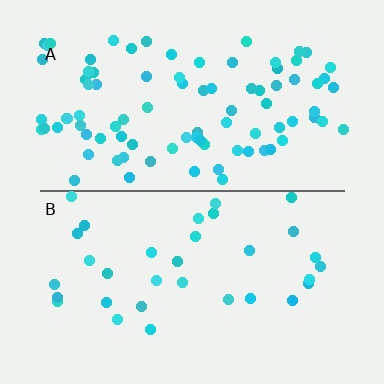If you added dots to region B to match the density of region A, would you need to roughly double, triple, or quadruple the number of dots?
Approximately triple.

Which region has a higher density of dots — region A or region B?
A (the top).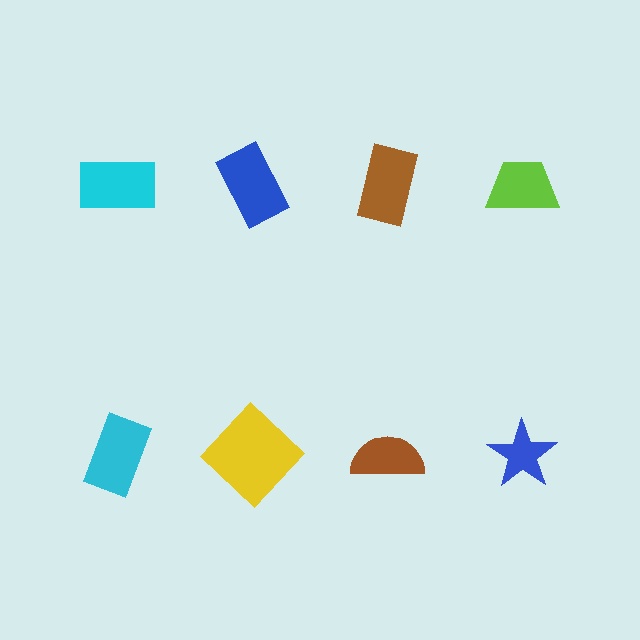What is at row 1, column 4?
A lime trapezoid.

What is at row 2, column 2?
A yellow diamond.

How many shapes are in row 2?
4 shapes.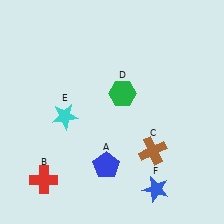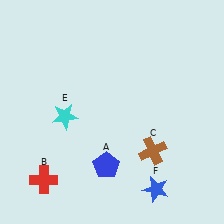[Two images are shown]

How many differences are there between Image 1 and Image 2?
There is 1 difference between the two images.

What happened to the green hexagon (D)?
The green hexagon (D) was removed in Image 2. It was in the top-right area of Image 1.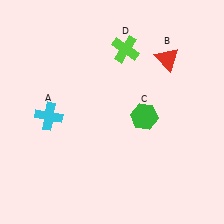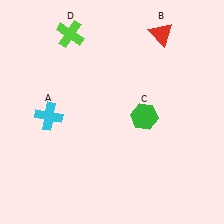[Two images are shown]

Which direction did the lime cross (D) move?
The lime cross (D) moved left.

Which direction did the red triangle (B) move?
The red triangle (B) moved up.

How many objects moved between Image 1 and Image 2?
2 objects moved between the two images.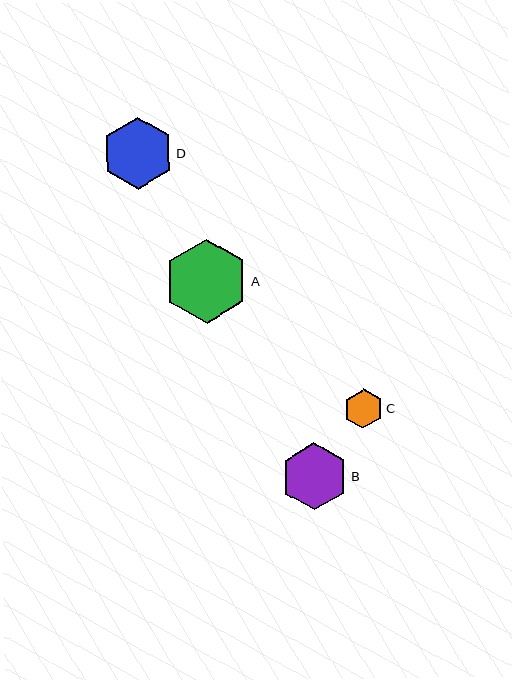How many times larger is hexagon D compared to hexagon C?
Hexagon D is approximately 1.8 times the size of hexagon C.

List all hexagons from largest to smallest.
From largest to smallest: A, D, B, C.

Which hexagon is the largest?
Hexagon A is the largest with a size of approximately 84 pixels.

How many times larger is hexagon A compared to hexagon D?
Hexagon A is approximately 1.2 times the size of hexagon D.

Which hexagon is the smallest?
Hexagon C is the smallest with a size of approximately 39 pixels.